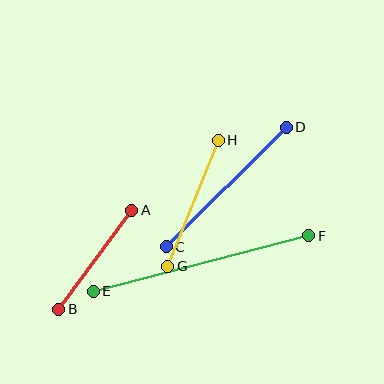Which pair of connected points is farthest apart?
Points E and F are farthest apart.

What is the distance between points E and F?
The distance is approximately 223 pixels.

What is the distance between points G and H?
The distance is approximately 136 pixels.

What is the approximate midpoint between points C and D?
The midpoint is at approximately (226, 187) pixels.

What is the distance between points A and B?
The distance is approximately 123 pixels.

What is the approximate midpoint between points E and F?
The midpoint is at approximately (201, 264) pixels.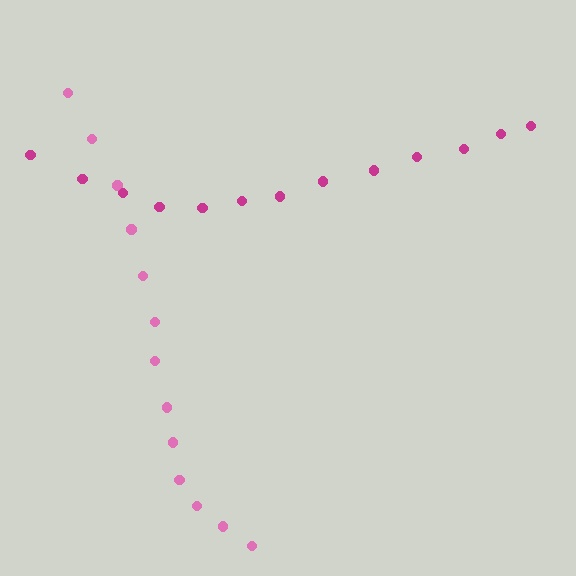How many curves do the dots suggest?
There are 2 distinct paths.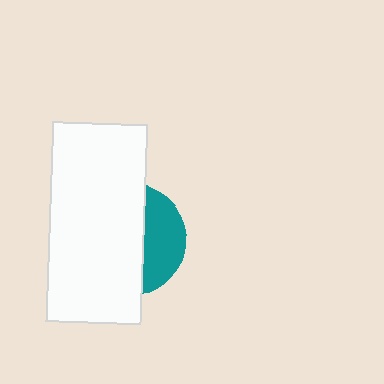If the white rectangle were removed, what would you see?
You would see the complete teal circle.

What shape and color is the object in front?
The object in front is a white rectangle.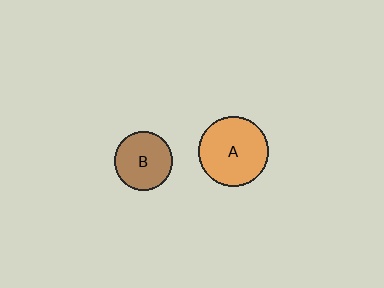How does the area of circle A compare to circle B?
Approximately 1.4 times.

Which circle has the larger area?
Circle A (orange).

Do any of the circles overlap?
No, none of the circles overlap.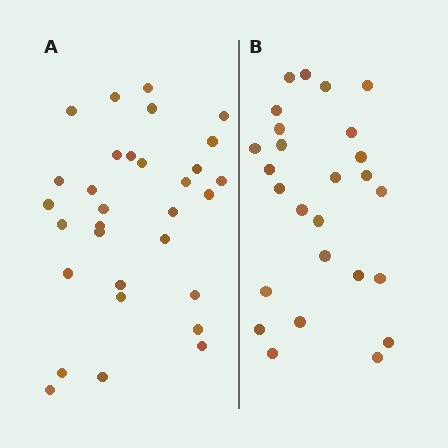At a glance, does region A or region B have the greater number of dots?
Region A (the left region) has more dots.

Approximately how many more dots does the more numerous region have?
Region A has about 5 more dots than region B.